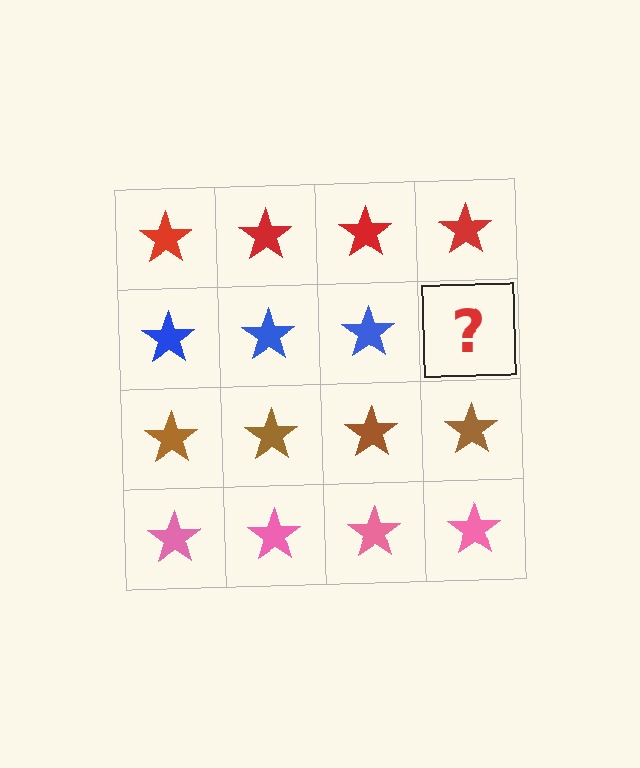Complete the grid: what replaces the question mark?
The question mark should be replaced with a blue star.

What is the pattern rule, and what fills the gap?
The rule is that each row has a consistent color. The gap should be filled with a blue star.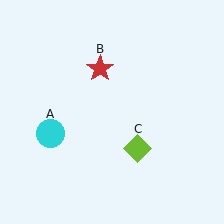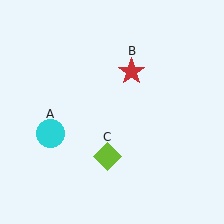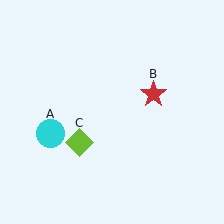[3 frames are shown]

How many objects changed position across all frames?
2 objects changed position: red star (object B), lime diamond (object C).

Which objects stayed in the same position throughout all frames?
Cyan circle (object A) remained stationary.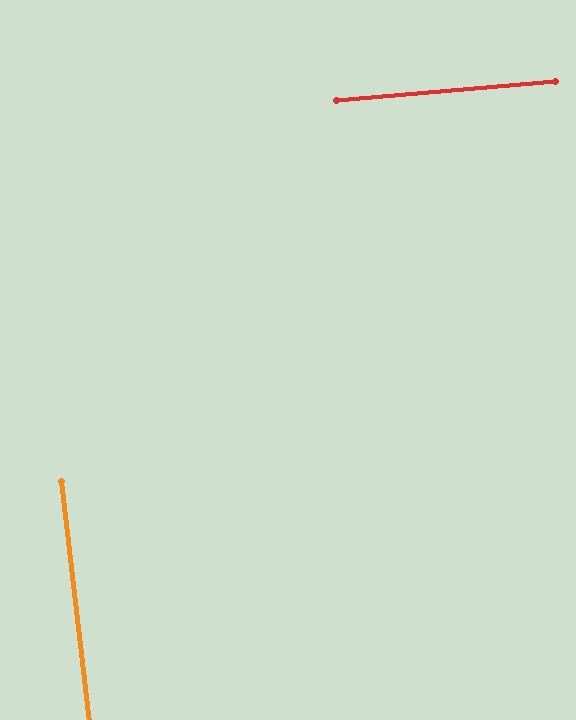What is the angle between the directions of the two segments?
Approximately 89 degrees.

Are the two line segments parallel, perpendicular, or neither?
Perpendicular — they meet at approximately 89°.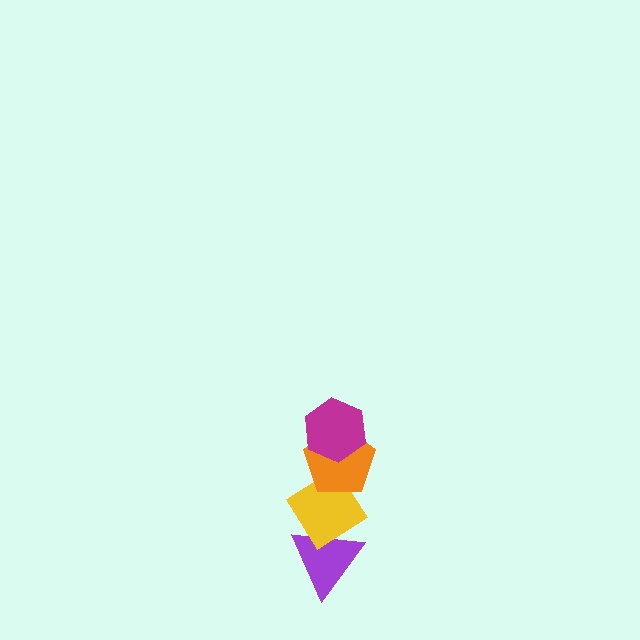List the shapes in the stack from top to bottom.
From top to bottom: the magenta hexagon, the orange pentagon, the yellow diamond, the purple triangle.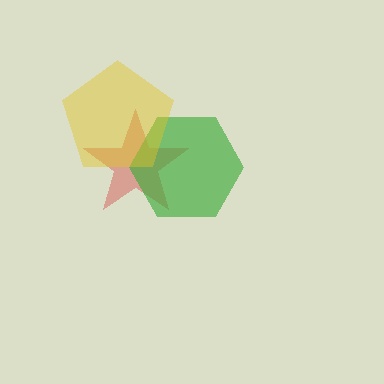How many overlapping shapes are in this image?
There are 3 overlapping shapes in the image.